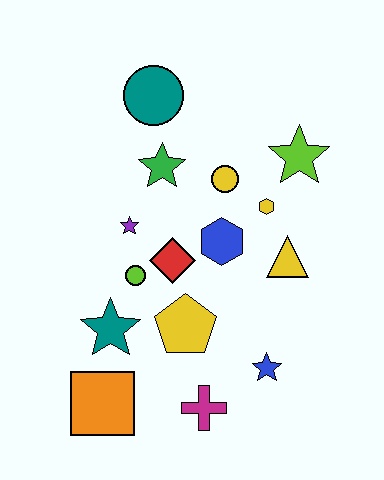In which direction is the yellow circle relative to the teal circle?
The yellow circle is below the teal circle.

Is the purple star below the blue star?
No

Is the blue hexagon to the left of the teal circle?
No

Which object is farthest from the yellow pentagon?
The teal circle is farthest from the yellow pentagon.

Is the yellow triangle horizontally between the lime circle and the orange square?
No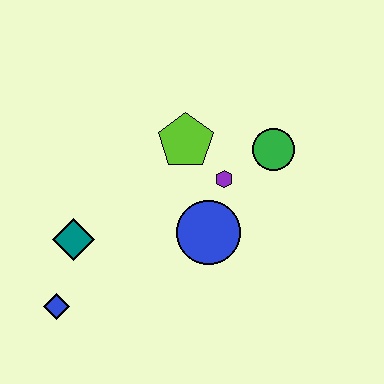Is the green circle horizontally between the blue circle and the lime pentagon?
No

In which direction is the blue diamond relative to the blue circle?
The blue diamond is to the left of the blue circle.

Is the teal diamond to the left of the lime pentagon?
Yes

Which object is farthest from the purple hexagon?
The blue diamond is farthest from the purple hexagon.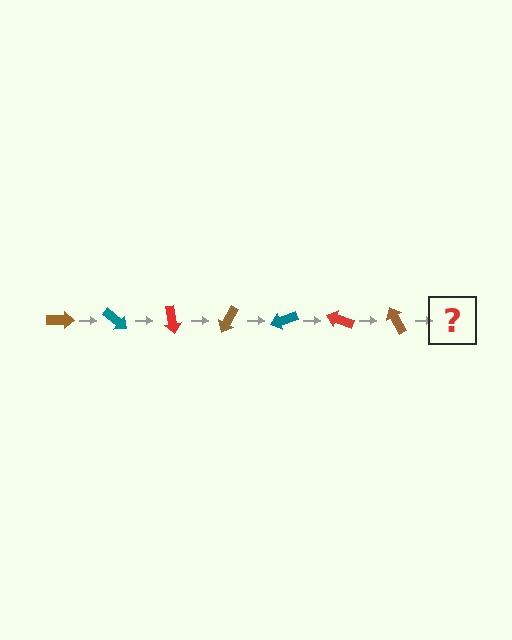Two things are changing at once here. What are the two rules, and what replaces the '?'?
The two rules are that it rotates 40 degrees each step and the color cycles through brown, teal, and red. The '?' should be a teal arrow, rotated 280 degrees from the start.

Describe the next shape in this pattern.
It should be a teal arrow, rotated 280 degrees from the start.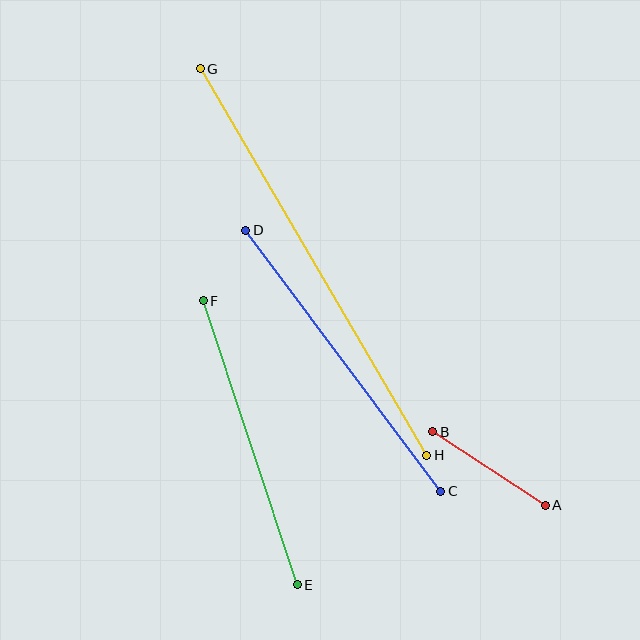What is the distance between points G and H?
The distance is approximately 448 pixels.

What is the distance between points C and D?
The distance is approximately 326 pixels.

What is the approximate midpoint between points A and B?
The midpoint is at approximately (489, 469) pixels.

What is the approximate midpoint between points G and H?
The midpoint is at approximately (314, 262) pixels.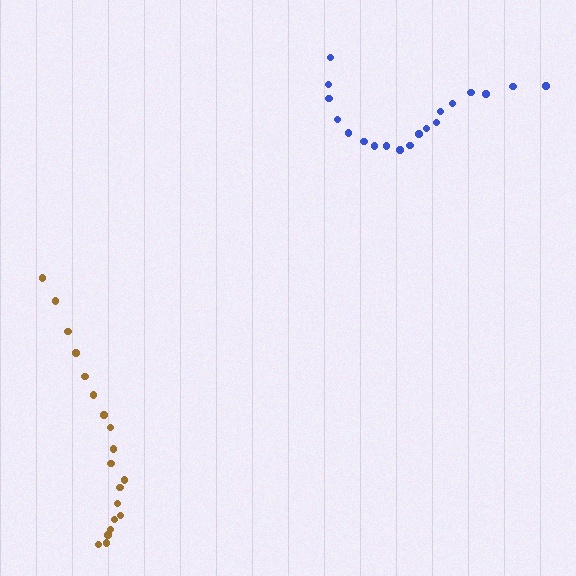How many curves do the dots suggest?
There are 2 distinct paths.